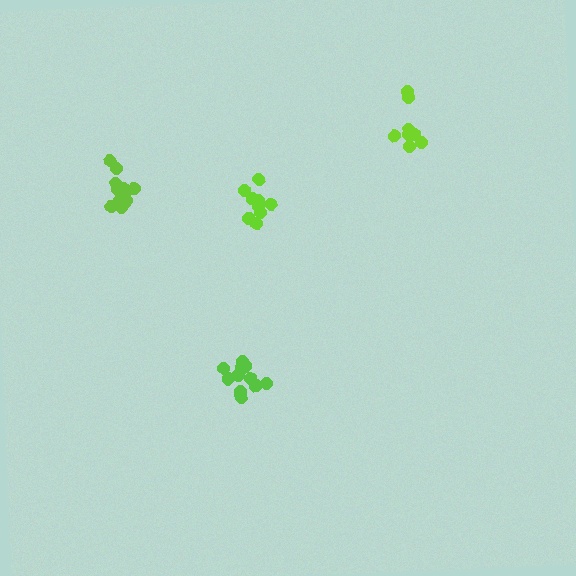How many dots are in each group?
Group 1: 11 dots, Group 2: 10 dots, Group 3: 9 dots, Group 4: 11 dots (41 total).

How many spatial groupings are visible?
There are 4 spatial groupings.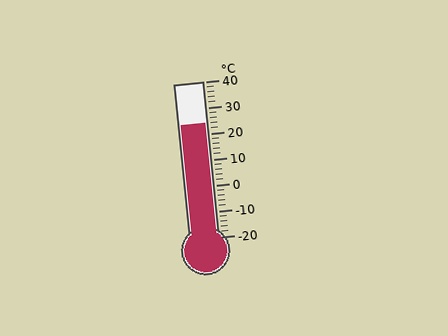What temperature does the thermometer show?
The thermometer shows approximately 24°C.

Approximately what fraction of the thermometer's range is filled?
The thermometer is filled to approximately 75% of its range.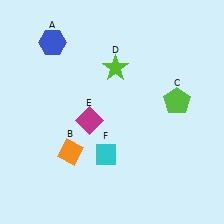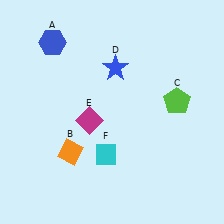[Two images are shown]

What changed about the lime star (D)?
In Image 1, D is lime. In Image 2, it changed to blue.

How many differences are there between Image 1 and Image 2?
There is 1 difference between the two images.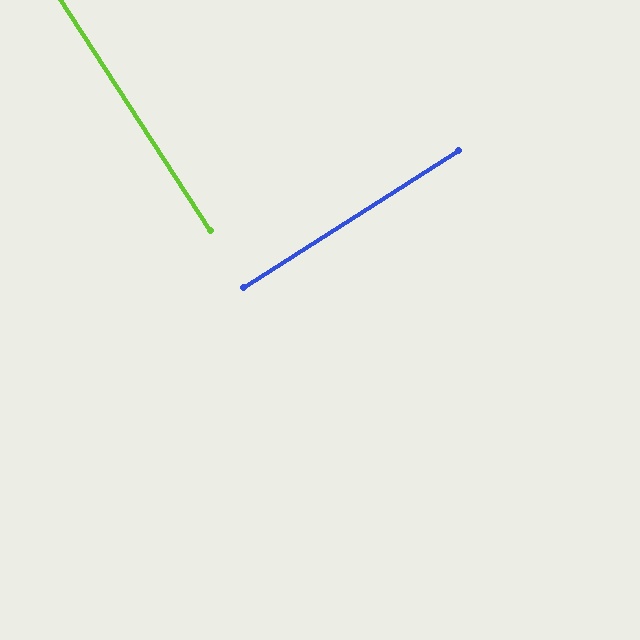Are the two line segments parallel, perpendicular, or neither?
Perpendicular — they meet at approximately 90°.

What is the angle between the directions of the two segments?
Approximately 90 degrees.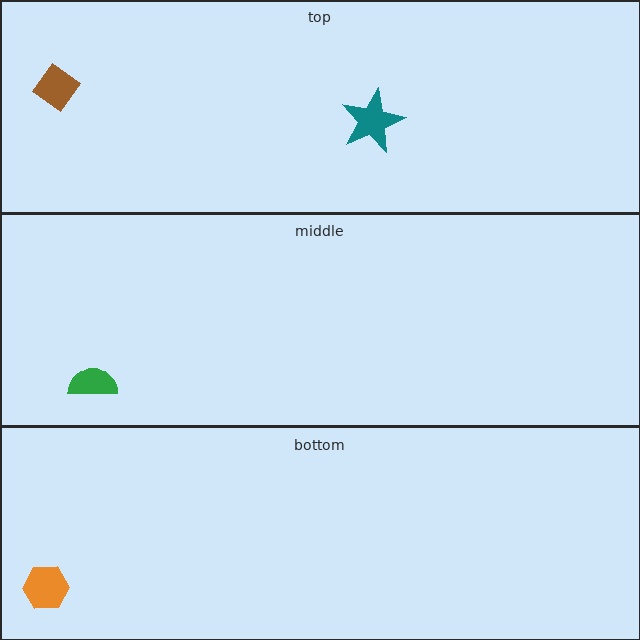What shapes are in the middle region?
The green semicircle.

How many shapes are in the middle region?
1.